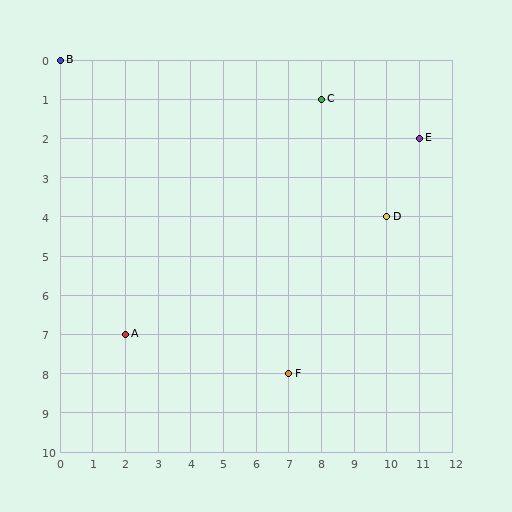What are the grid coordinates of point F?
Point F is at grid coordinates (7, 8).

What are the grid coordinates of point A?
Point A is at grid coordinates (2, 7).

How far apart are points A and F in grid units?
Points A and F are 5 columns and 1 row apart (about 5.1 grid units diagonally).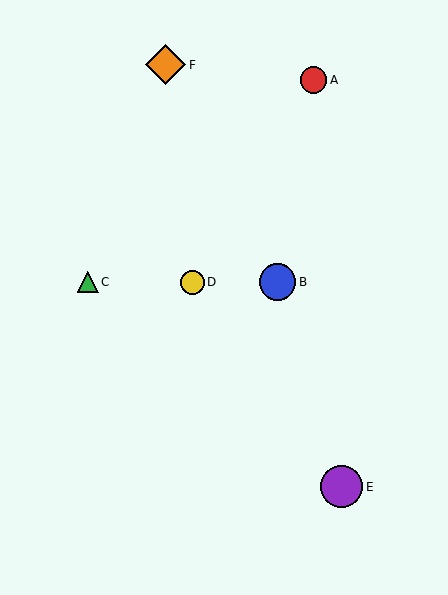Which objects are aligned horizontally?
Objects B, C, D are aligned horizontally.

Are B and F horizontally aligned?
No, B is at y≈282 and F is at y≈65.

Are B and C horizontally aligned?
Yes, both are at y≈282.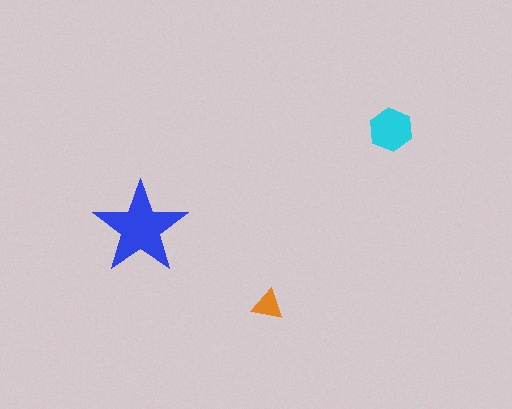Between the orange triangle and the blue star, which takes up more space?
The blue star.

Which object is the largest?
The blue star.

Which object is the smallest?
The orange triangle.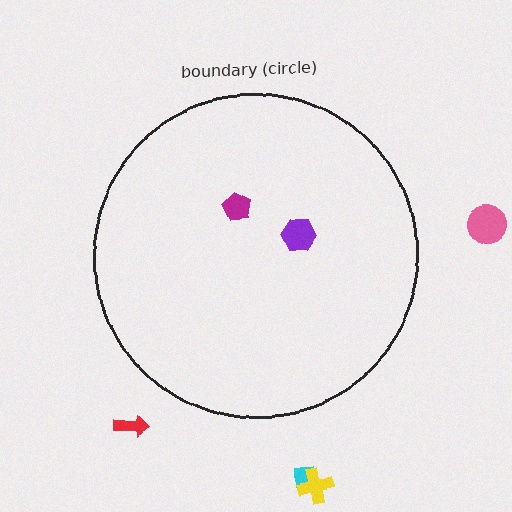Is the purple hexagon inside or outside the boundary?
Inside.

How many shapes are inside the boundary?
2 inside, 4 outside.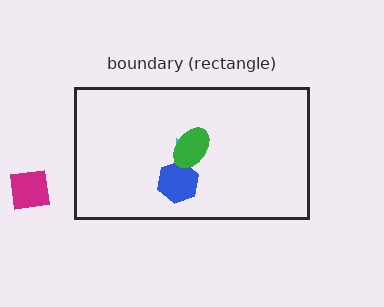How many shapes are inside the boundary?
3 inside, 1 outside.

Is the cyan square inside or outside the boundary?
Inside.